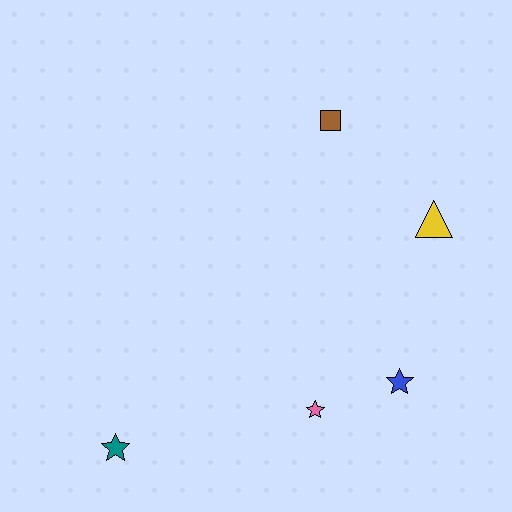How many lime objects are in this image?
There are no lime objects.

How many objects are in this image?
There are 5 objects.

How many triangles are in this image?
There is 1 triangle.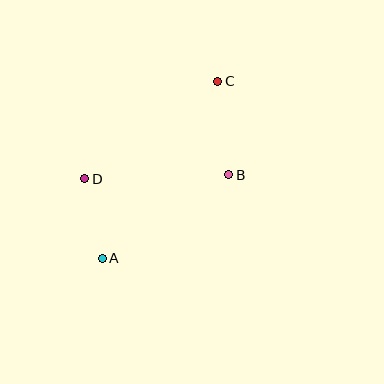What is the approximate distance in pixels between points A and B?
The distance between A and B is approximately 151 pixels.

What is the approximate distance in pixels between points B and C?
The distance between B and C is approximately 94 pixels.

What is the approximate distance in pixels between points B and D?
The distance between B and D is approximately 144 pixels.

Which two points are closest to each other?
Points A and D are closest to each other.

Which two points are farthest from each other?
Points A and C are farthest from each other.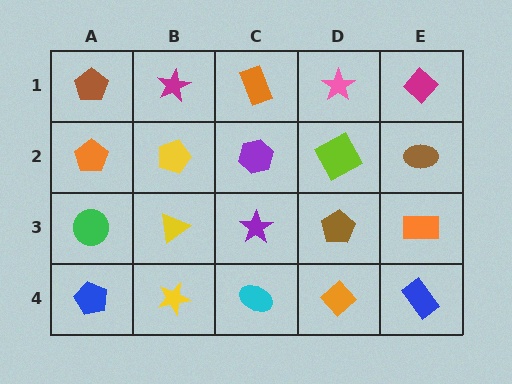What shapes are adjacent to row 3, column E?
A brown ellipse (row 2, column E), a blue rectangle (row 4, column E), a brown pentagon (row 3, column D).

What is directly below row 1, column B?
A yellow pentagon.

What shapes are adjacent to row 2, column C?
An orange rectangle (row 1, column C), a purple star (row 3, column C), a yellow pentagon (row 2, column B), a lime square (row 2, column D).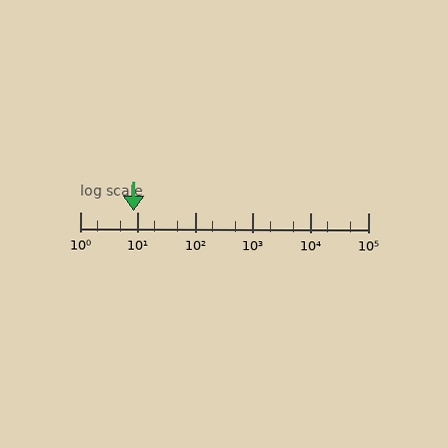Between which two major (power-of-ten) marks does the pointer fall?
The pointer is between 1 and 10.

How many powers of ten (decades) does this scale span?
The scale spans 5 decades, from 1 to 100000.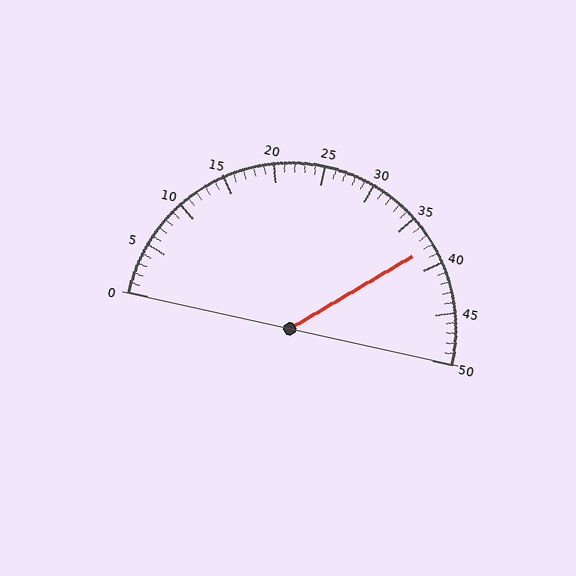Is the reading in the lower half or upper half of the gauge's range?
The reading is in the upper half of the range (0 to 50).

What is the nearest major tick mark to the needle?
The nearest major tick mark is 40.